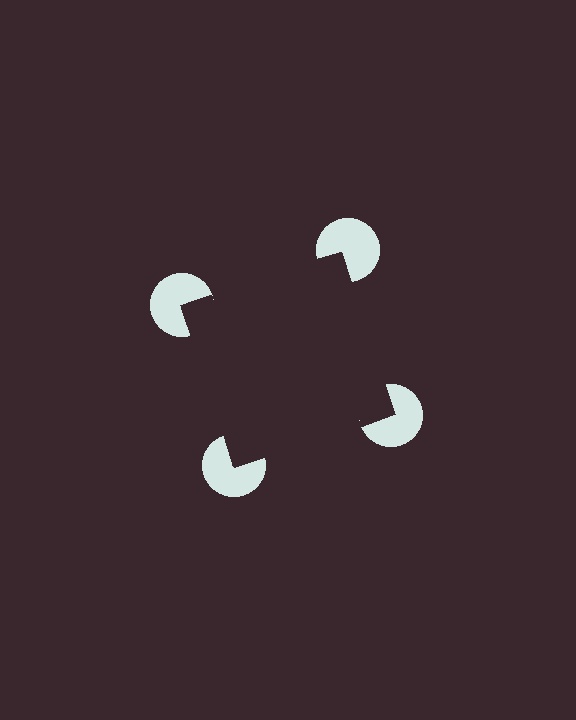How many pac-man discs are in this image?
There are 4 — one at each vertex of the illusory square.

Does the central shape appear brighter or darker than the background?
It typically appears slightly darker than the background, even though no actual brightness change is drawn.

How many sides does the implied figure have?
4 sides.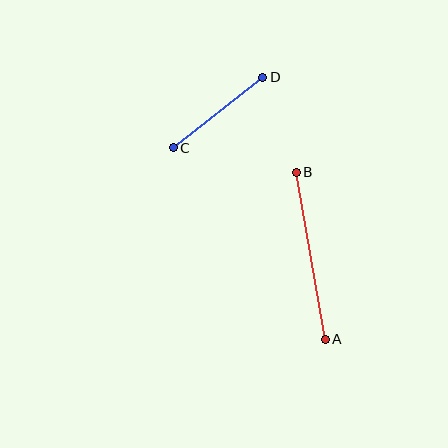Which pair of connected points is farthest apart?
Points A and B are farthest apart.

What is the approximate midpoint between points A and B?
The midpoint is at approximately (311, 256) pixels.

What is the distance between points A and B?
The distance is approximately 169 pixels.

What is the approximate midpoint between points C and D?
The midpoint is at approximately (218, 113) pixels.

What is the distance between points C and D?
The distance is approximately 114 pixels.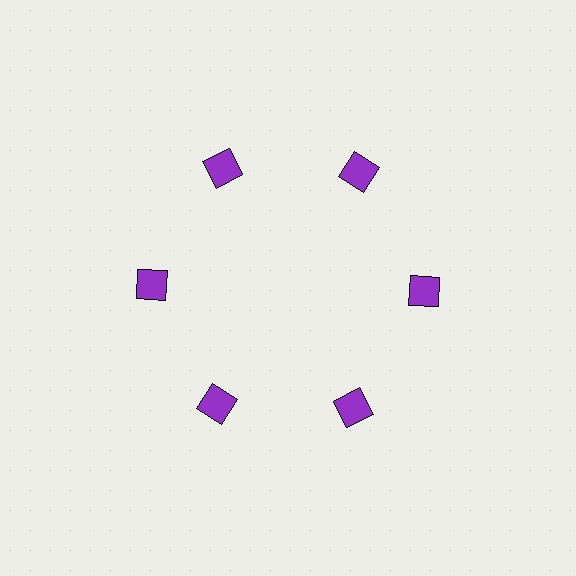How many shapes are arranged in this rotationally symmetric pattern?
There are 6 shapes, arranged in 6 groups of 1.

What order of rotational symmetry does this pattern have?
This pattern has 6-fold rotational symmetry.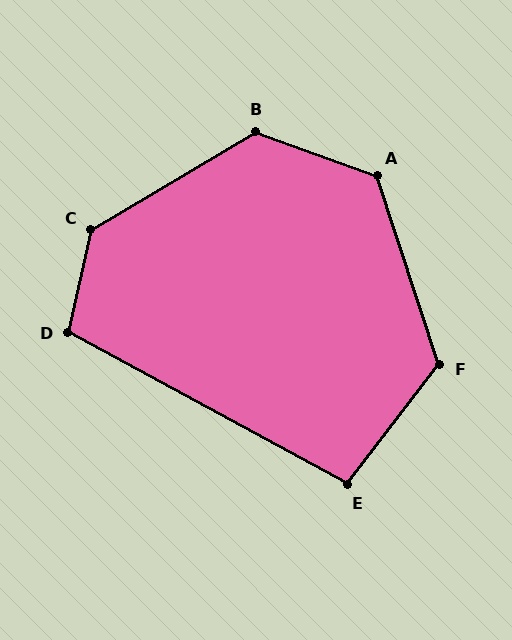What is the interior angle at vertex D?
Approximately 106 degrees (obtuse).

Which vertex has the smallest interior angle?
E, at approximately 99 degrees.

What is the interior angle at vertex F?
Approximately 124 degrees (obtuse).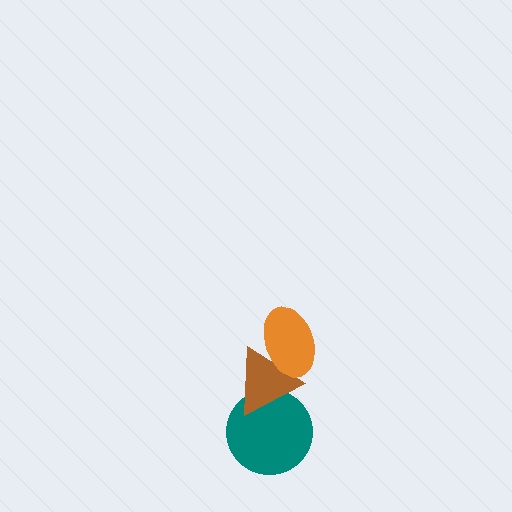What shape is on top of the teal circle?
The brown triangle is on top of the teal circle.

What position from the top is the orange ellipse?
The orange ellipse is 1st from the top.